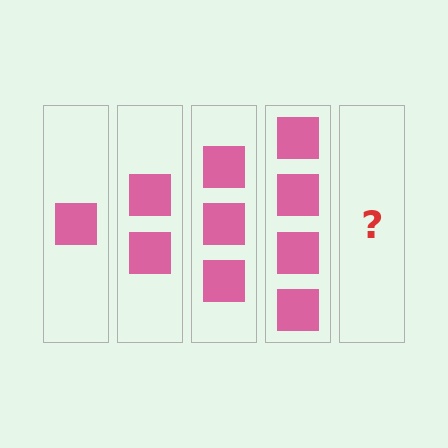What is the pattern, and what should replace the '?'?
The pattern is that each step adds one more square. The '?' should be 5 squares.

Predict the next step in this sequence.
The next step is 5 squares.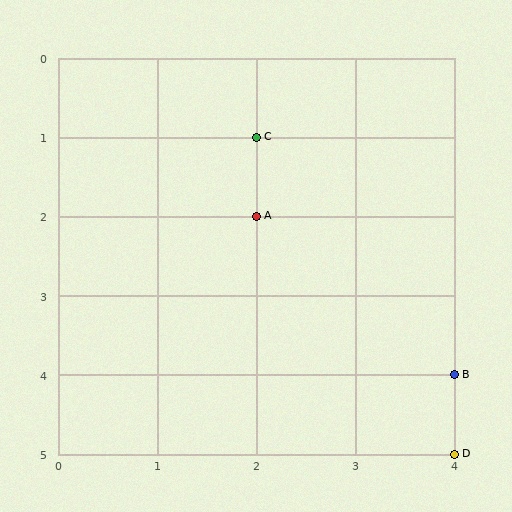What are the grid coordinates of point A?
Point A is at grid coordinates (2, 2).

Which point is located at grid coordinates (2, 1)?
Point C is at (2, 1).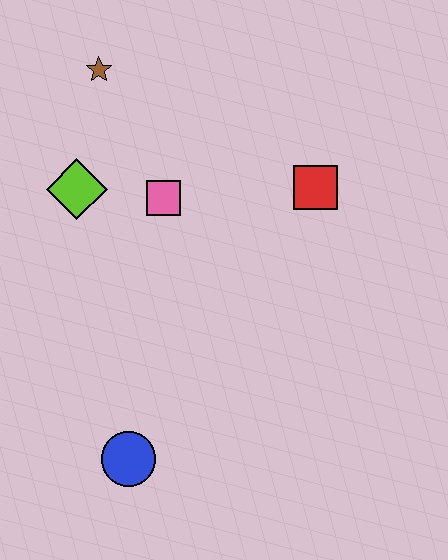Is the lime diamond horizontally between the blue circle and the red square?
No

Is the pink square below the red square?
Yes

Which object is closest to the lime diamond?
The pink square is closest to the lime diamond.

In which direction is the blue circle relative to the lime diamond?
The blue circle is below the lime diamond.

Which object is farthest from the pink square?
The blue circle is farthest from the pink square.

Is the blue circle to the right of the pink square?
No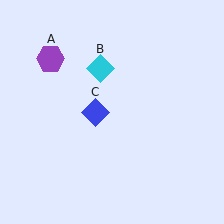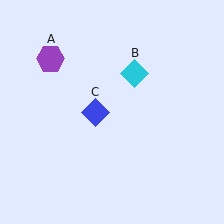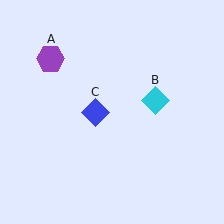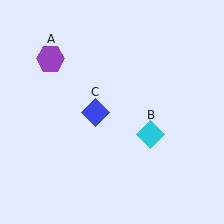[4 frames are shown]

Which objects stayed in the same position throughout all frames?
Purple hexagon (object A) and blue diamond (object C) remained stationary.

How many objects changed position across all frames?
1 object changed position: cyan diamond (object B).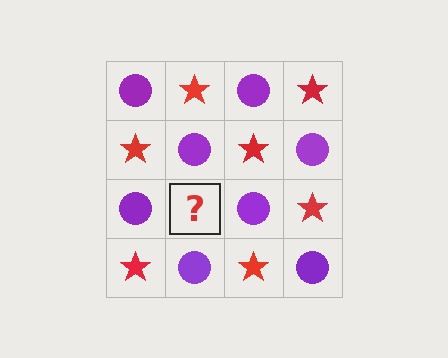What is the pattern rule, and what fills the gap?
The rule is that it alternates purple circle and red star in a checkerboard pattern. The gap should be filled with a red star.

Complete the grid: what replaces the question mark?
The question mark should be replaced with a red star.